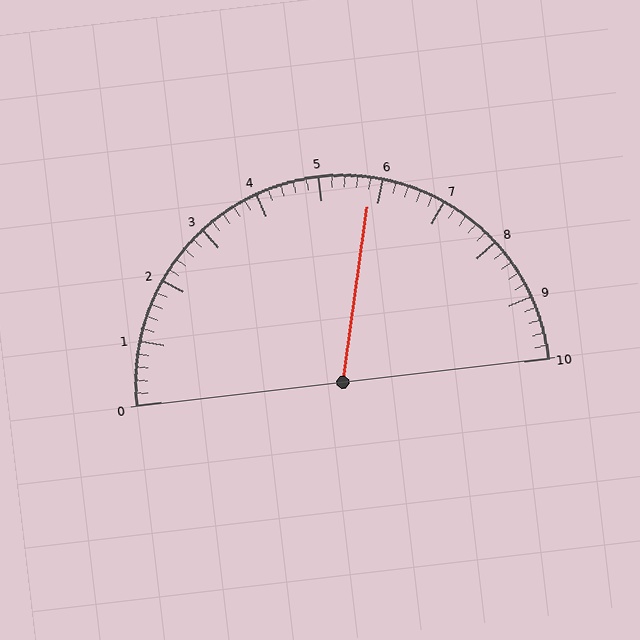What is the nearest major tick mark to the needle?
The nearest major tick mark is 6.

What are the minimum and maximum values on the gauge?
The gauge ranges from 0 to 10.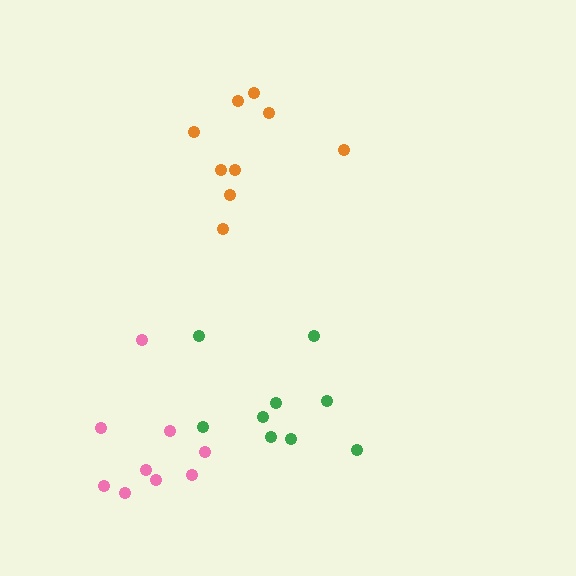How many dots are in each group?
Group 1: 9 dots, Group 2: 9 dots, Group 3: 9 dots (27 total).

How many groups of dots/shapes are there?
There are 3 groups.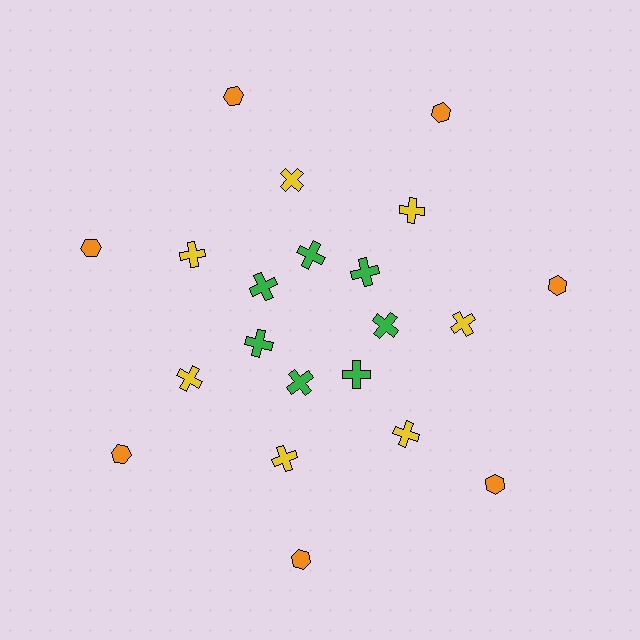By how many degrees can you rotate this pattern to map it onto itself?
The pattern maps onto itself every 51 degrees of rotation.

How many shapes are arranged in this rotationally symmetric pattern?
There are 21 shapes, arranged in 7 groups of 3.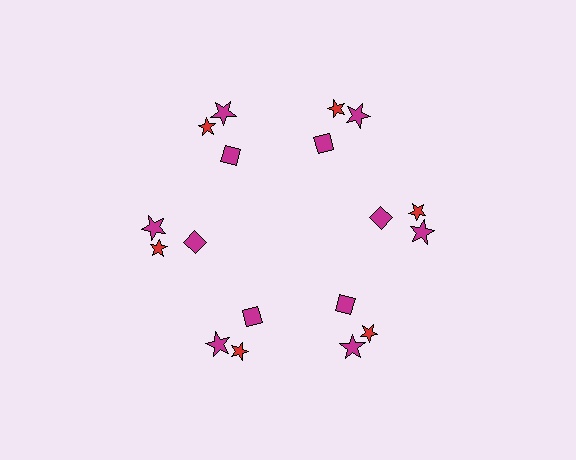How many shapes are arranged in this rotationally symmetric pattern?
There are 18 shapes, arranged in 6 groups of 3.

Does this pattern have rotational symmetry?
Yes, this pattern has 6-fold rotational symmetry. It looks the same after rotating 60 degrees around the center.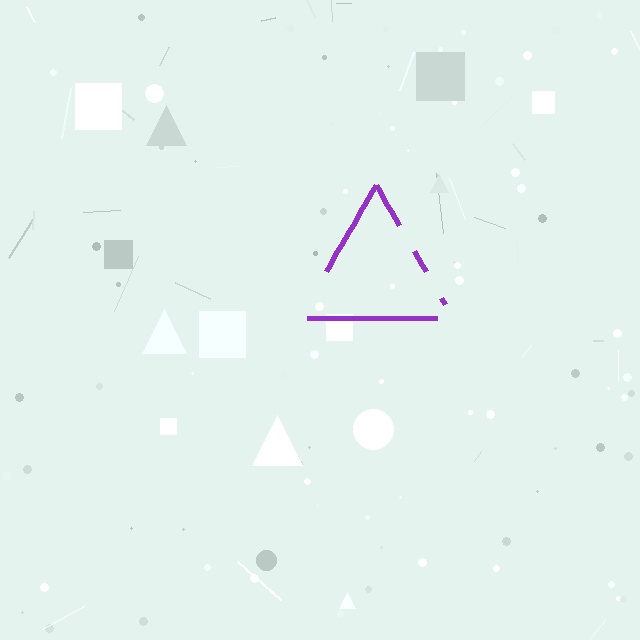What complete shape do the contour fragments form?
The contour fragments form a triangle.